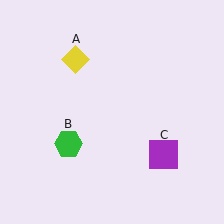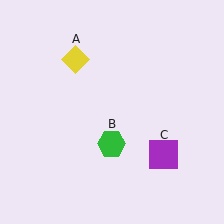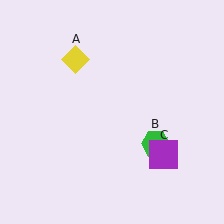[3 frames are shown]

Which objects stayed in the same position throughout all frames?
Yellow diamond (object A) and purple square (object C) remained stationary.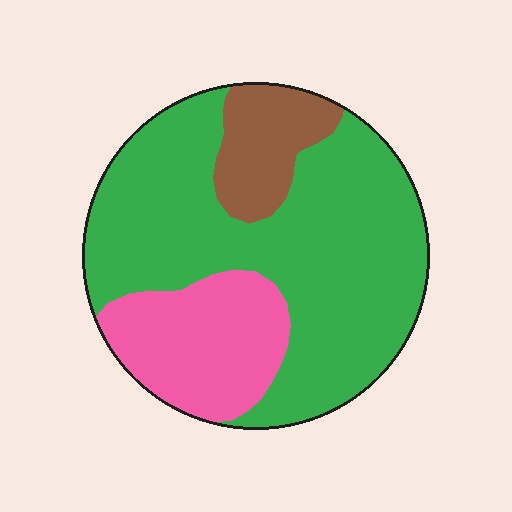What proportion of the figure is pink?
Pink takes up about one fifth (1/5) of the figure.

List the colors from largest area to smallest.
From largest to smallest: green, pink, brown.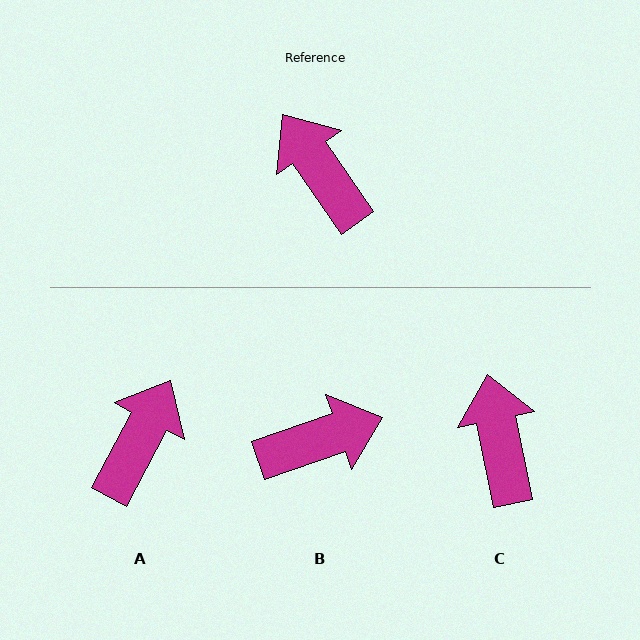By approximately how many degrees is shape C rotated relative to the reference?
Approximately 23 degrees clockwise.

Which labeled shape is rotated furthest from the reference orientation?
B, about 105 degrees away.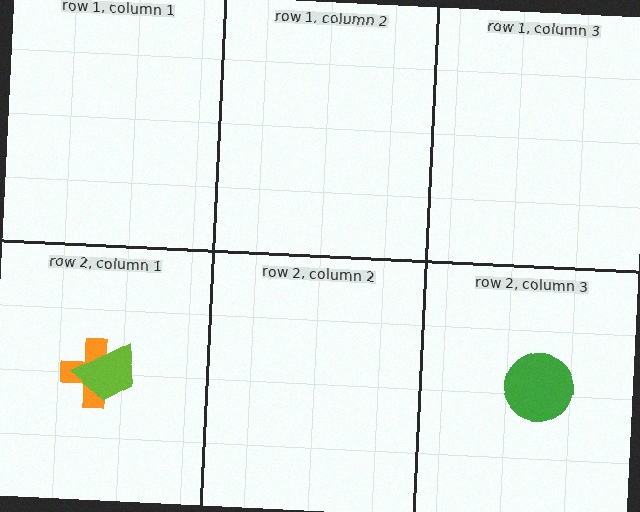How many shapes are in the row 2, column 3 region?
1.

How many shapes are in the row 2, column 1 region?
2.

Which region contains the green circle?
The row 2, column 3 region.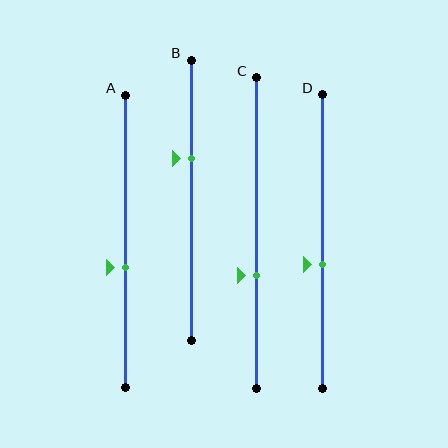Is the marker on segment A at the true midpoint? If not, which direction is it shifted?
No, the marker on segment A is shifted downward by about 9% of the segment length.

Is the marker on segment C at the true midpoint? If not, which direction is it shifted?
No, the marker on segment C is shifted downward by about 14% of the segment length.